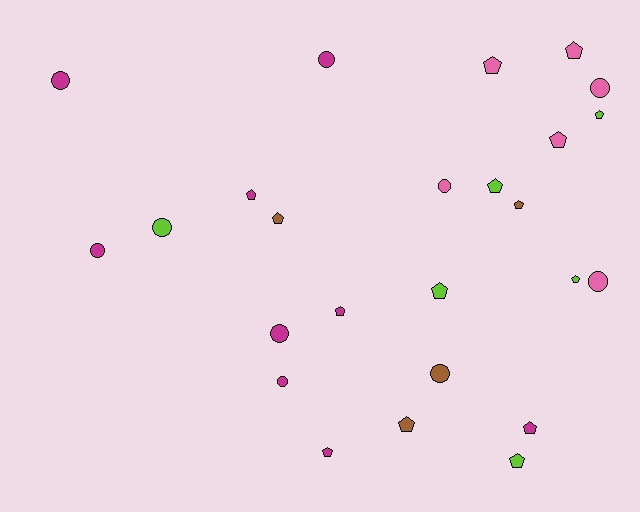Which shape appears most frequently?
Pentagon, with 15 objects.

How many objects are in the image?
There are 25 objects.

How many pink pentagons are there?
There are 3 pink pentagons.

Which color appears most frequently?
Magenta, with 9 objects.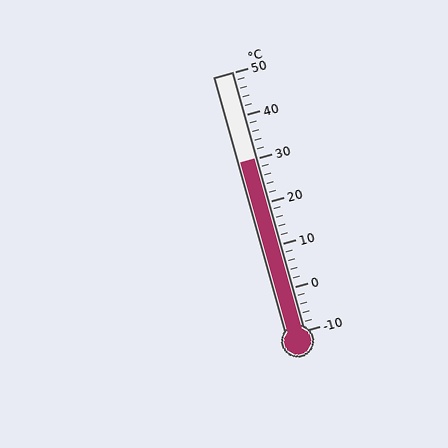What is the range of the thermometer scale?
The thermometer scale ranges from -10°C to 50°C.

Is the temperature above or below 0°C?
The temperature is above 0°C.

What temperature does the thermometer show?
The thermometer shows approximately 30°C.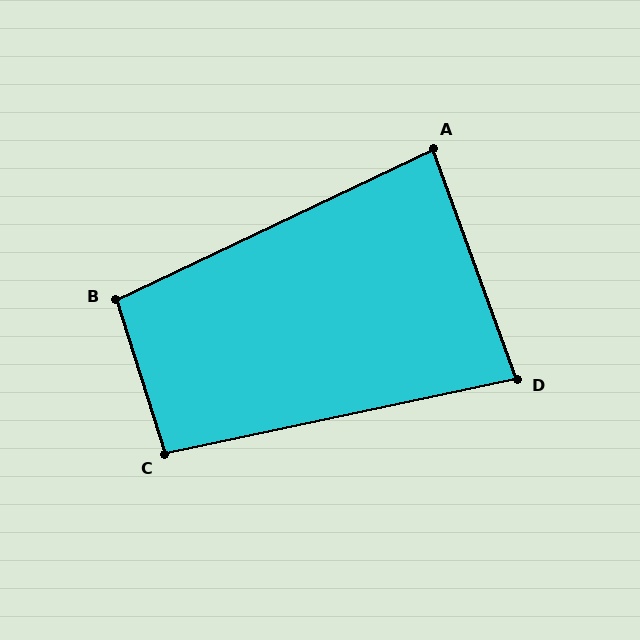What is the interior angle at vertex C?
Approximately 96 degrees (obtuse).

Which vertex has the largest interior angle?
B, at approximately 98 degrees.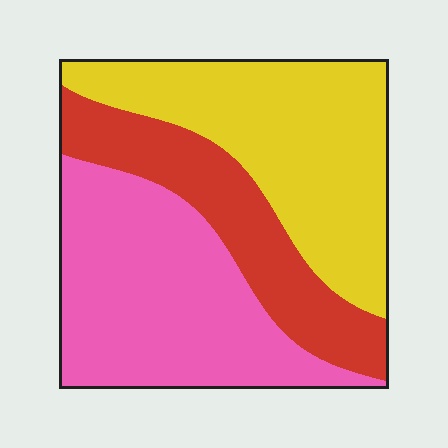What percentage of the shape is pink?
Pink takes up about two fifths (2/5) of the shape.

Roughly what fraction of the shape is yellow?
Yellow covers around 35% of the shape.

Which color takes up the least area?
Red, at roughly 25%.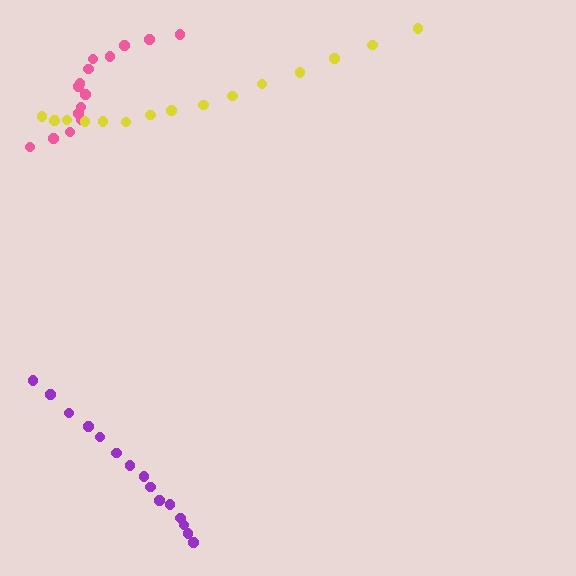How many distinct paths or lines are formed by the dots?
There are 3 distinct paths.